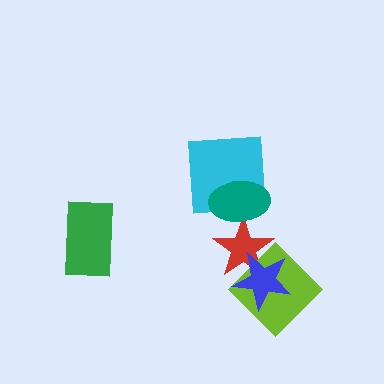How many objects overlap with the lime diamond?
2 objects overlap with the lime diamond.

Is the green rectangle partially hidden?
No, no other shape covers it.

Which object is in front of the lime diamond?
The blue star is in front of the lime diamond.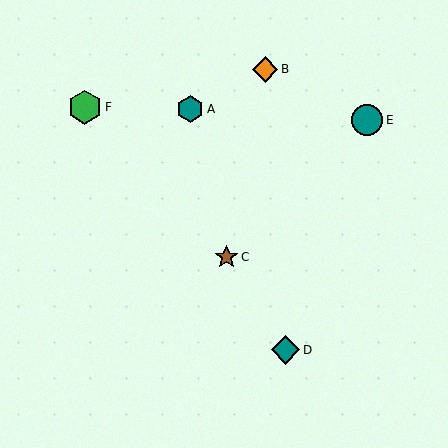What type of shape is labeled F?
Shape F is a green hexagon.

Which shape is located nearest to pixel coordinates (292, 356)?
The teal diamond (labeled D) at (285, 350) is nearest to that location.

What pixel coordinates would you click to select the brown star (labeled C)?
Click at (227, 257) to select the brown star C.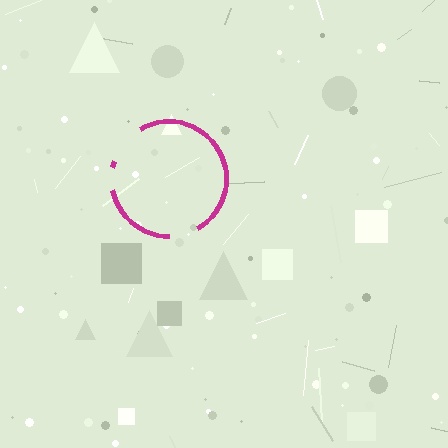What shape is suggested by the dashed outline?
The dashed outline suggests a circle.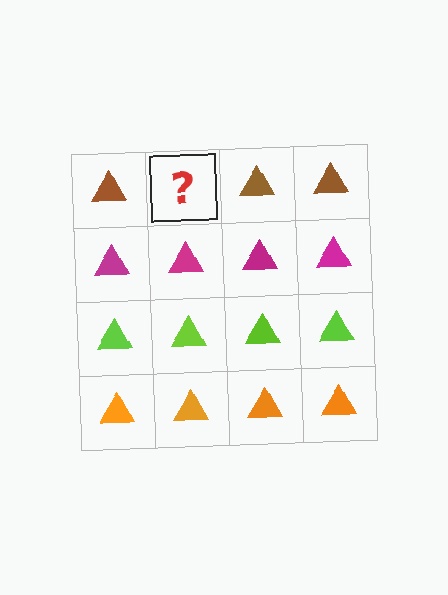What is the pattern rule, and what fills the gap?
The rule is that each row has a consistent color. The gap should be filled with a brown triangle.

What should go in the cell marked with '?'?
The missing cell should contain a brown triangle.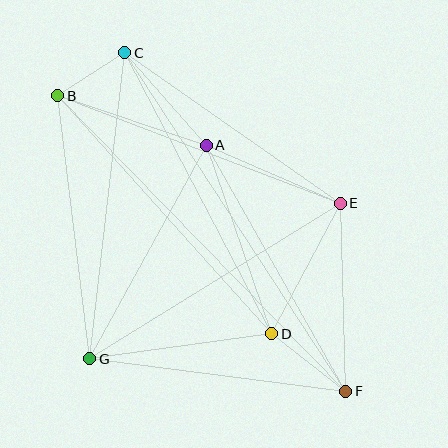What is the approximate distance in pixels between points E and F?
The distance between E and F is approximately 188 pixels.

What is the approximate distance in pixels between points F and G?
The distance between F and G is approximately 258 pixels.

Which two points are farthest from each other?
Points B and F are farthest from each other.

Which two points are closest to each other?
Points B and C are closest to each other.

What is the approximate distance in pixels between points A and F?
The distance between A and F is approximately 283 pixels.